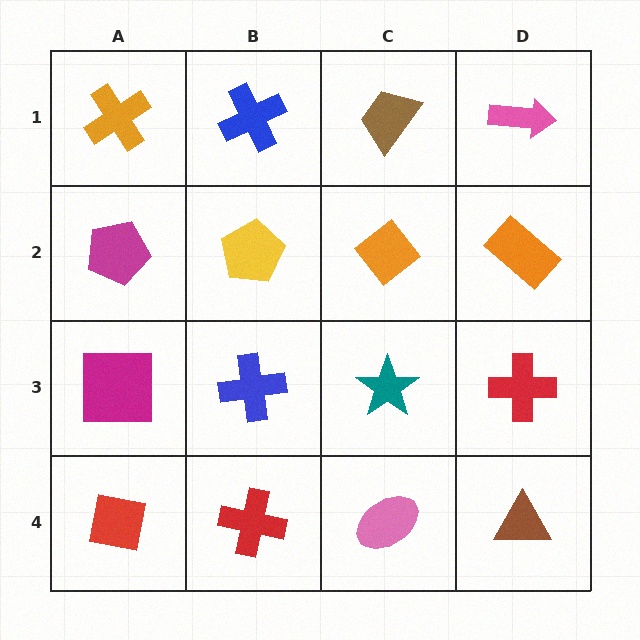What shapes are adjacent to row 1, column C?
An orange diamond (row 2, column C), a blue cross (row 1, column B), a pink arrow (row 1, column D).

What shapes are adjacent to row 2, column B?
A blue cross (row 1, column B), a blue cross (row 3, column B), a magenta pentagon (row 2, column A), an orange diamond (row 2, column C).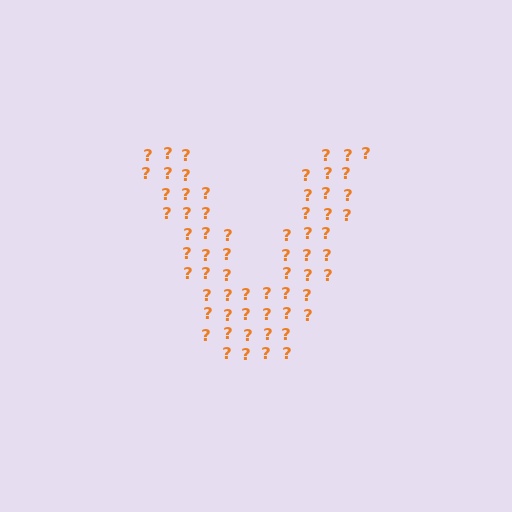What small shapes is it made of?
It is made of small question marks.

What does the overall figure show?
The overall figure shows the letter V.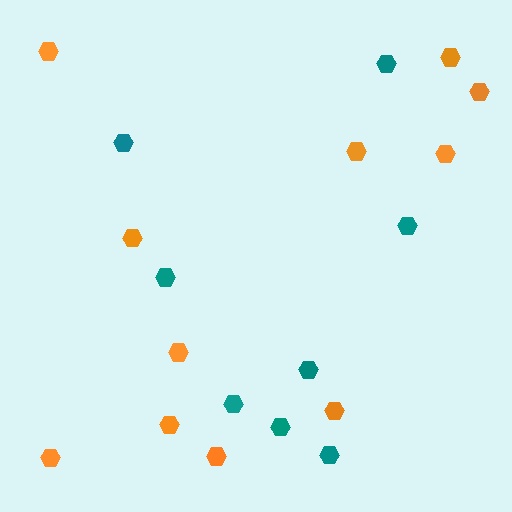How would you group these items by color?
There are 2 groups: one group of teal hexagons (8) and one group of orange hexagons (11).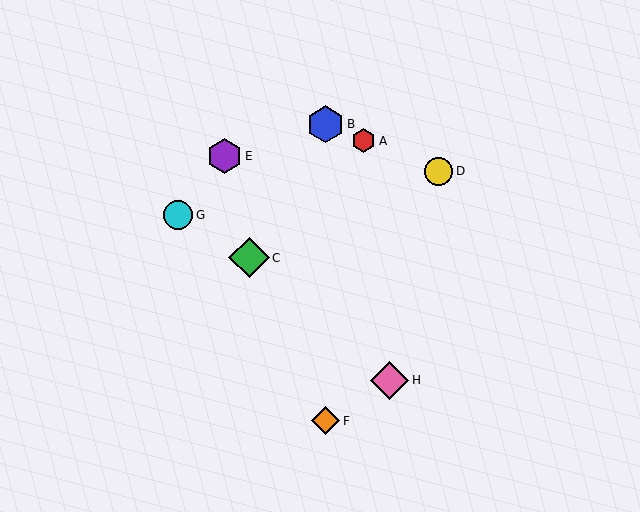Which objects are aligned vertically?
Objects B, F are aligned vertically.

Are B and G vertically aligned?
No, B is at x≈325 and G is at x≈178.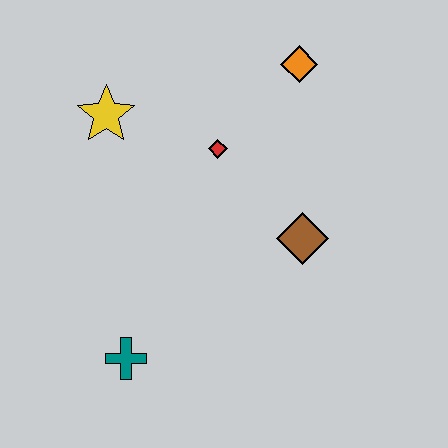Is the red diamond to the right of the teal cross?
Yes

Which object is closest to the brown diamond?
The red diamond is closest to the brown diamond.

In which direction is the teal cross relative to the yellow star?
The teal cross is below the yellow star.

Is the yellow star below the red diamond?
No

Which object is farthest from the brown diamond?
The yellow star is farthest from the brown diamond.